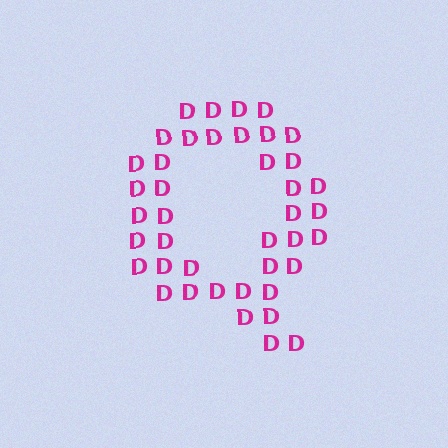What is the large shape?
The large shape is the letter Q.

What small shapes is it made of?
It is made of small letter D's.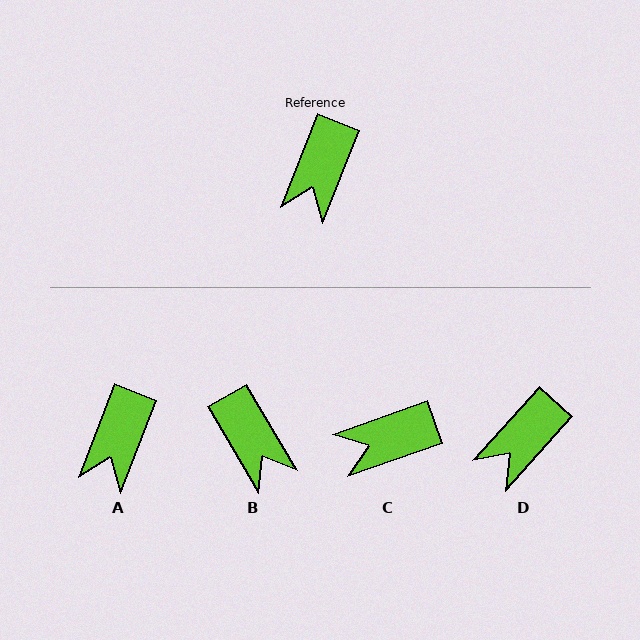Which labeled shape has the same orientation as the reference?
A.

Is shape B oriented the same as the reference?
No, it is off by about 52 degrees.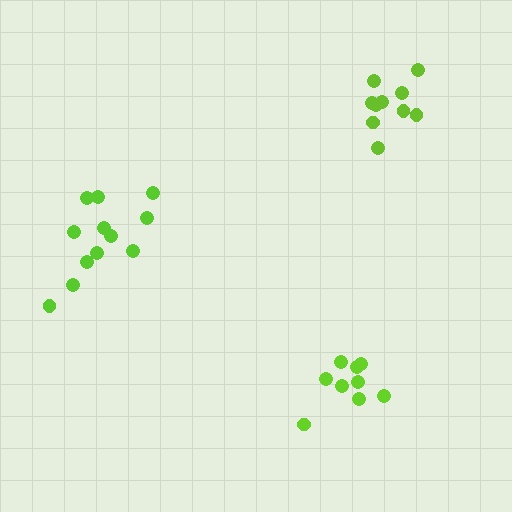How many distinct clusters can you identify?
There are 3 distinct clusters.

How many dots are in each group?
Group 1: 10 dots, Group 2: 12 dots, Group 3: 9 dots (31 total).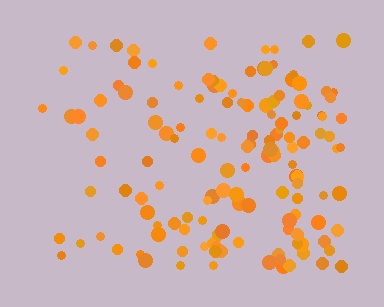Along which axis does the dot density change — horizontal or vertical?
Horizontal.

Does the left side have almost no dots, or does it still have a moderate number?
Still a moderate number, just noticeably fewer than the right.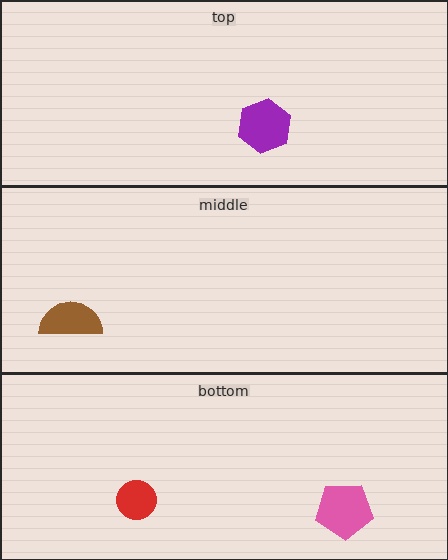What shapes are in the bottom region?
The pink pentagon, the red circle.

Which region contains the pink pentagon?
The bottom region.